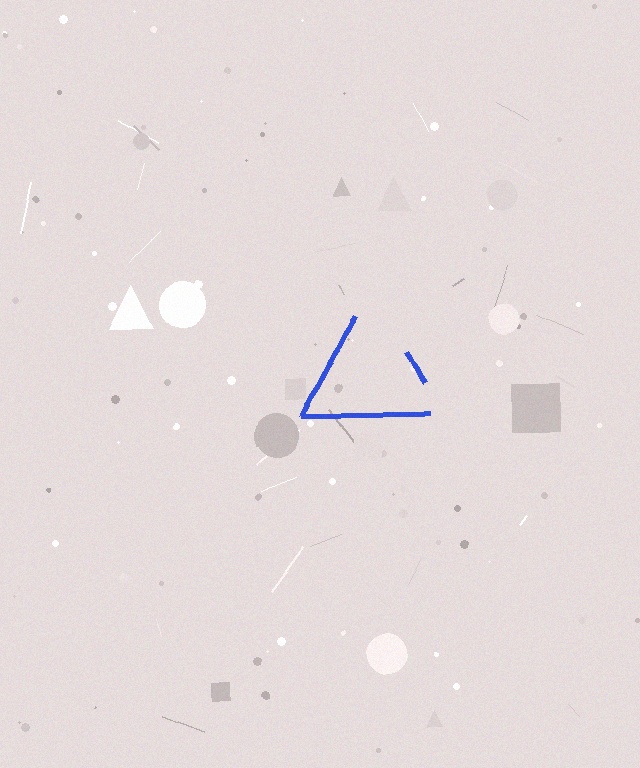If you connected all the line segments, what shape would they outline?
They would outline a triangle.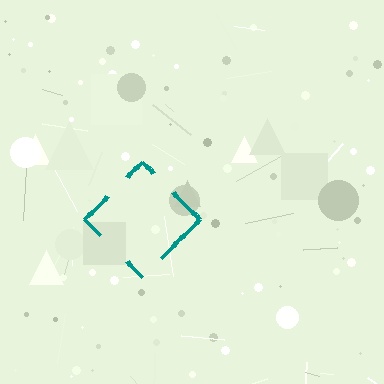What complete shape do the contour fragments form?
The contour fragments form a diamond.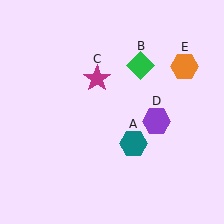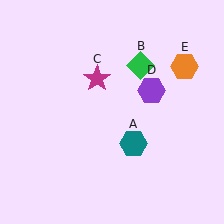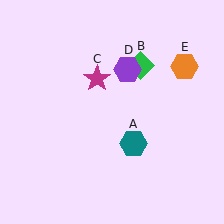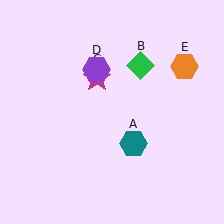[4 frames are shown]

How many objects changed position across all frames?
1 object changed position: purple hexagon (object D).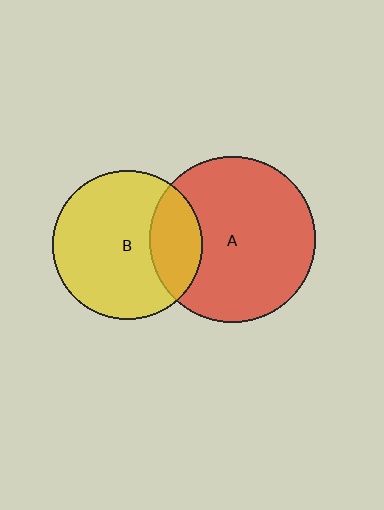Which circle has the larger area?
Circle A (red).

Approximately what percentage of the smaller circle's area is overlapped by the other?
Approximately 25%.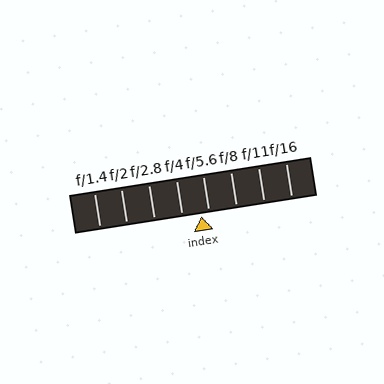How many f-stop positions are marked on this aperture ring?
There are 8 f-stop positions marked.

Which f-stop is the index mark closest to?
The index mark is closest to f/5.6.